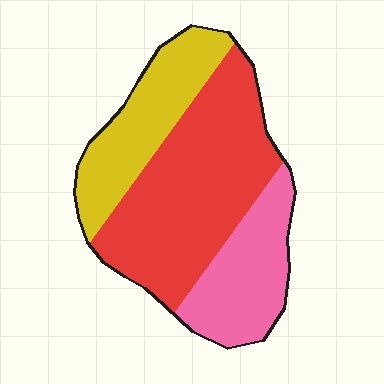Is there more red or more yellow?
Red.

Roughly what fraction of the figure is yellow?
Yellow covers around 25% of the figure.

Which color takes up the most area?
Red, at roughly 50%.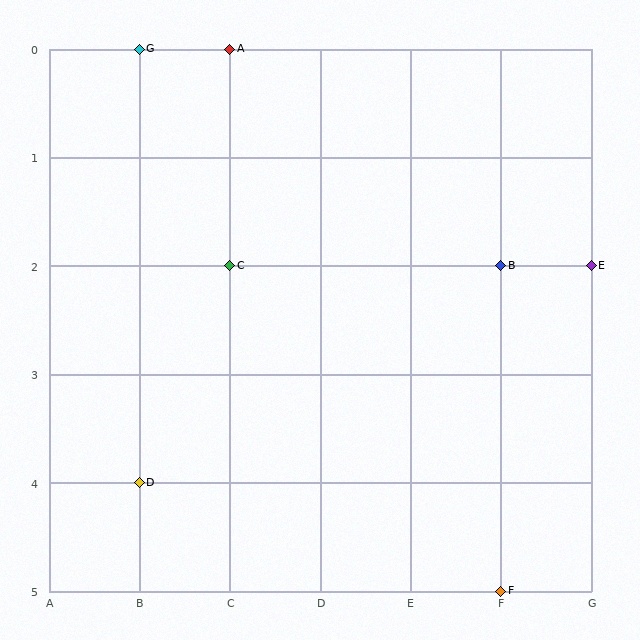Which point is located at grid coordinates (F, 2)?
Point B is at (F, 2).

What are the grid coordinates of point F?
Point F is at grid coordinates (F, 5).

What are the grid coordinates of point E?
Point E is at grid coordinates (G, 2).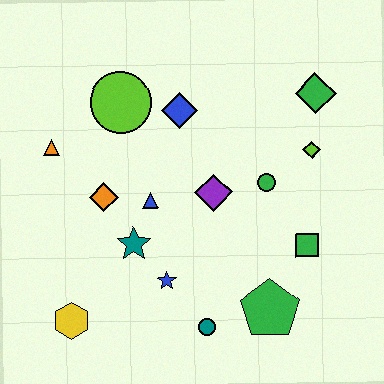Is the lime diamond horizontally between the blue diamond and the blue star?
No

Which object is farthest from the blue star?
The green diamond is farthest from the blue star.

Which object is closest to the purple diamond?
The green circle is closest to the purple diamond.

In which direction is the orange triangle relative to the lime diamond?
The orange triangle is to the left of the lime diamond.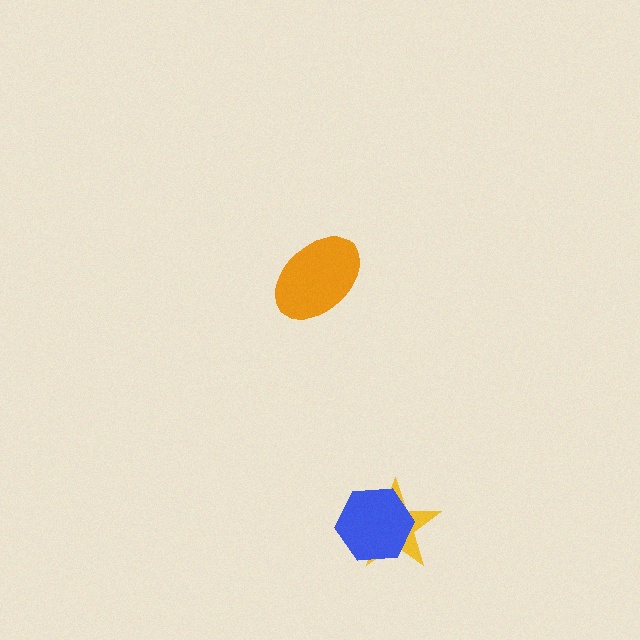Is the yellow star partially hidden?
Yes, it is partially covered by another shape.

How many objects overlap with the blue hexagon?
1 object overlaps with the blue hexagon.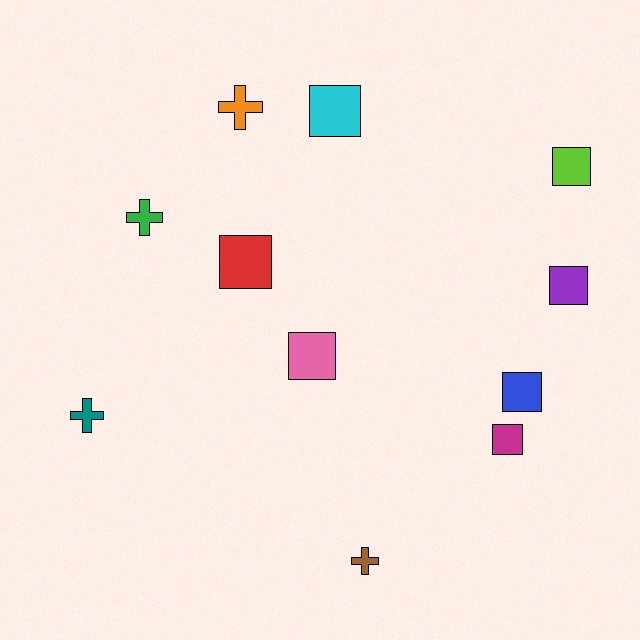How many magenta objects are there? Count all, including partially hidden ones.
There is 1 magenta object.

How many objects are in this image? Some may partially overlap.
There are 11 objects.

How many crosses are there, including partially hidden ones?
There are 4 crosses.